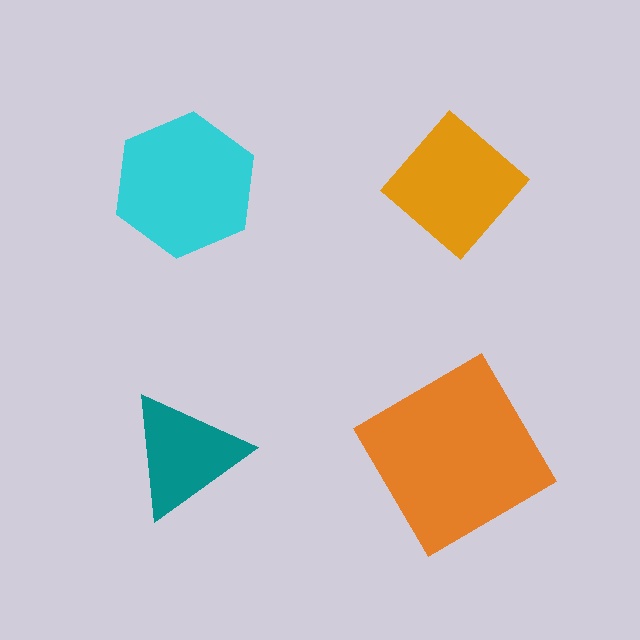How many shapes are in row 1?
2 shapes.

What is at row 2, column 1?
A teal triangle.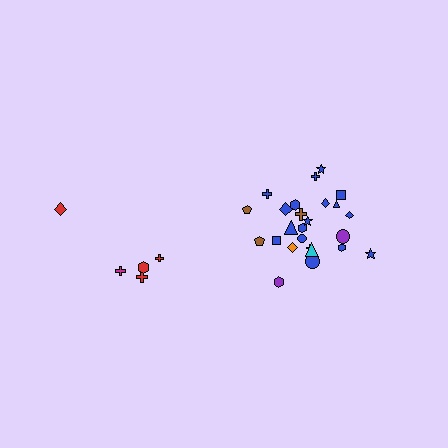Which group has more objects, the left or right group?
The right group.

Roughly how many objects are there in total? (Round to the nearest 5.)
Roughly 30 objects in total.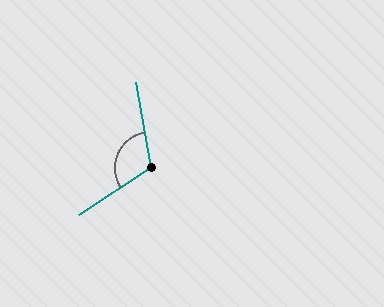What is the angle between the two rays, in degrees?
Approximately 113 degrees.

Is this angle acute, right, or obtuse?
It is obtuse.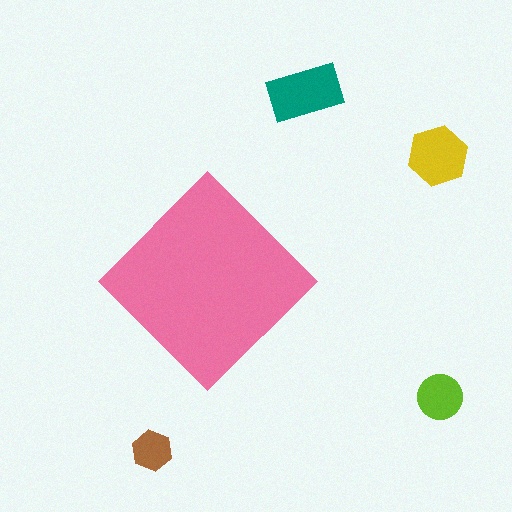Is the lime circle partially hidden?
No, the lime circle is fully visible.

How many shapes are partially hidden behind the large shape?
0 shapes are partially hidden.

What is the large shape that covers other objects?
A pink diamond.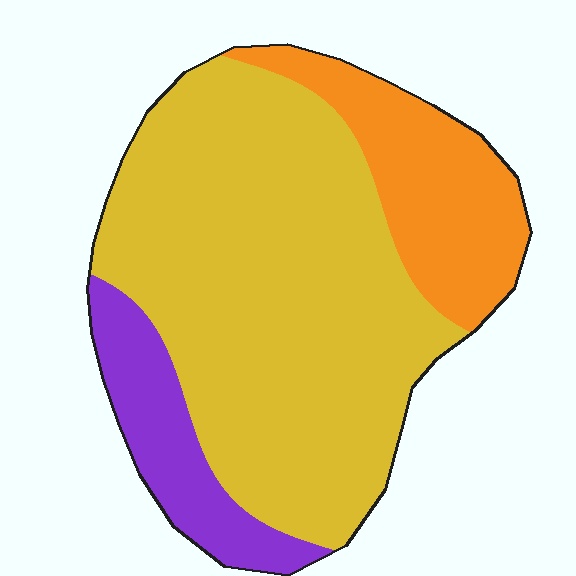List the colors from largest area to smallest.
From largest to smallest: yellow, orange, purple.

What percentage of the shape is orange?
Orange takes up about one fifth (1/5) of the shape.